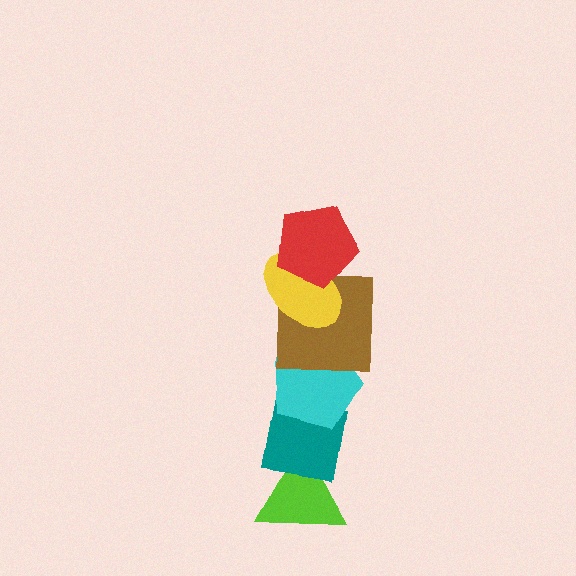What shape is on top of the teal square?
The cyan pentagon is on top of the teal square.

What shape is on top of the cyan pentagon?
The brown square is on top of the cyan pentagon.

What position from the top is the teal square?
The teal square is 5th from the top.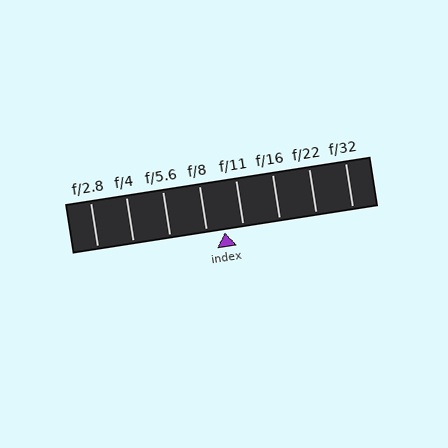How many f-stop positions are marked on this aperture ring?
There are 8 f-stop positions marked.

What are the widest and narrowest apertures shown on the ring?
The widest aperture shown is f/2.8 and the narrowest is f/32.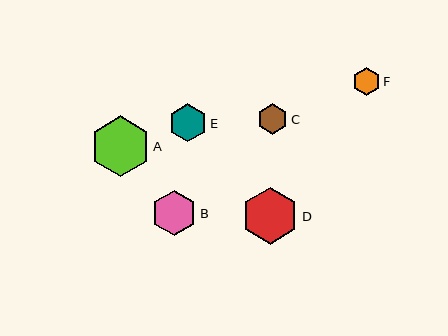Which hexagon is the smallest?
Hexagon F is the smallest with a size of approximately 28 pixels.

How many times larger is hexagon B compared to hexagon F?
Hexagon B is approximately 1.6 times the size of hexagon F.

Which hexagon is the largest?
Hexagon A is the largest with a size of approximately 60 pixels.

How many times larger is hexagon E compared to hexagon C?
Hexagon E is approximately 1.2 times the size of hexagon C.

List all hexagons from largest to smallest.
From largest to smallest: A, D, B, E, C, F.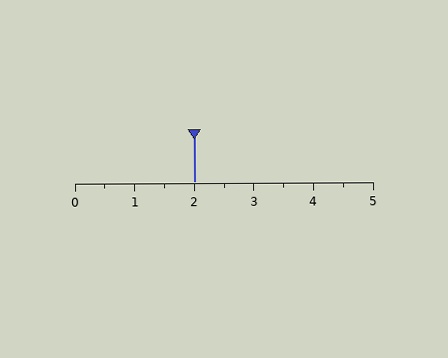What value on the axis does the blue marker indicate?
The marker indicates approximately 2.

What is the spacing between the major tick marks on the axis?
The major ticks are spaced 1 apart.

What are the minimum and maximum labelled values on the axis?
The axis runs from 0 to 5.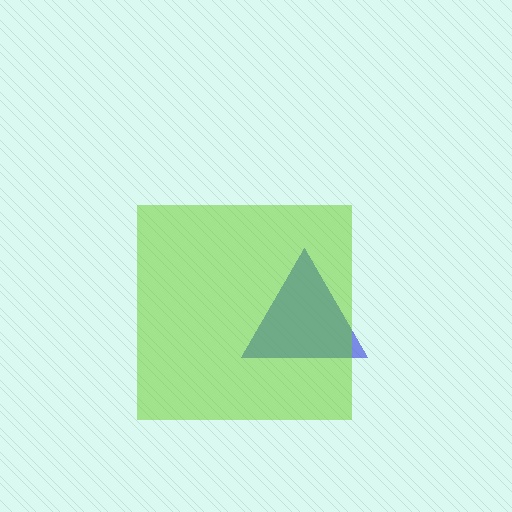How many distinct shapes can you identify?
There are 2 distinct shapes: a blue triangle, a lime square.